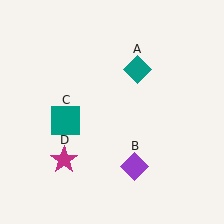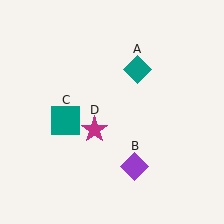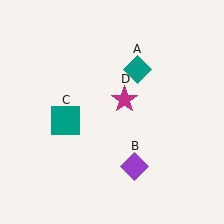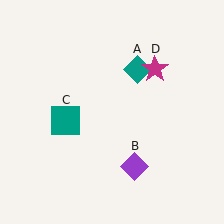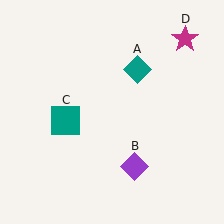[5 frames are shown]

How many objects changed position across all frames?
1 object changed position: magenta star (object D).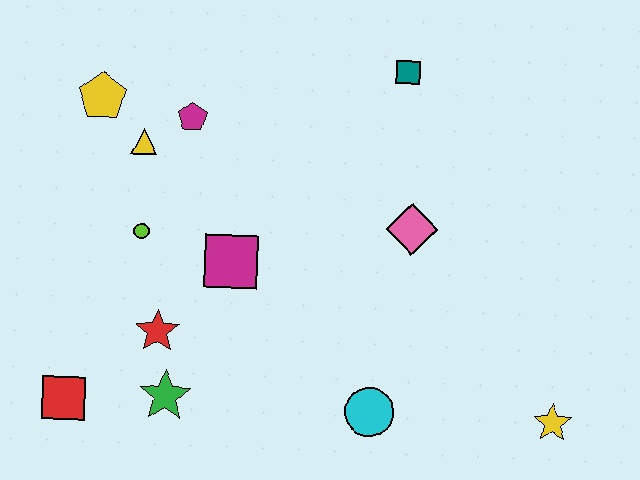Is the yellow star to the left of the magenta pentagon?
No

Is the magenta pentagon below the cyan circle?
No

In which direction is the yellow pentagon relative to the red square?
The yellow pentagon is above the red square.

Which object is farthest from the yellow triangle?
The yellow star is farthest from the yellow triangle.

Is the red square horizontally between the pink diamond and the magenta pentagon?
No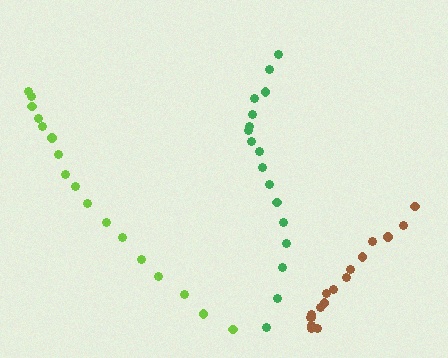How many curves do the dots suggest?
There are 3 distinct paths.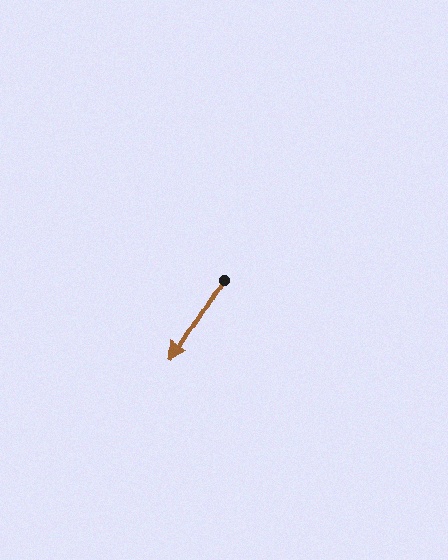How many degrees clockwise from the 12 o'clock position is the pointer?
Approximately 212 degrees.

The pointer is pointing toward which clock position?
Roughly 7 o'clock.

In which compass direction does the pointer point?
Southwest.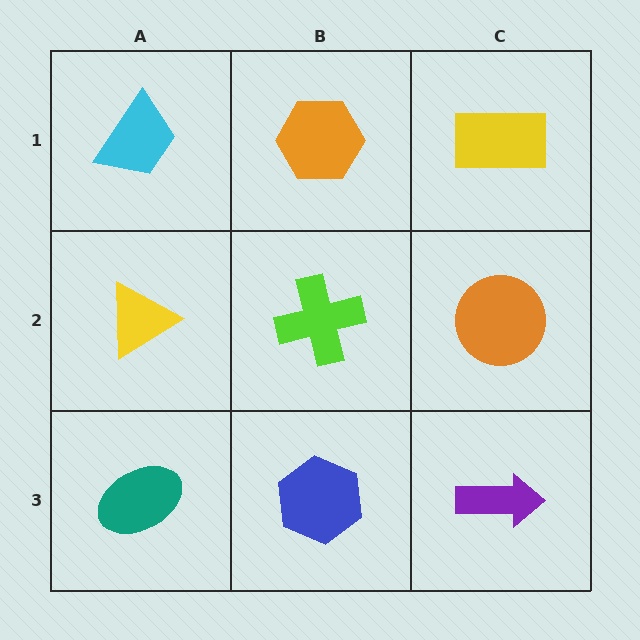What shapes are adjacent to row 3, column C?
An orange circle (row 2, column C), a blue hexagon (row 3, column B).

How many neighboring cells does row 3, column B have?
3.